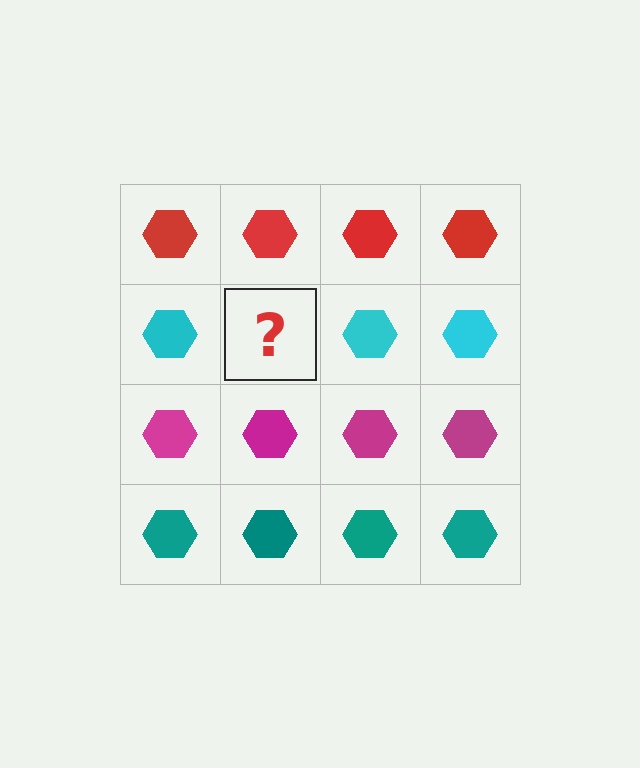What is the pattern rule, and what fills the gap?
The rule is that each row has a consistent color. The gap should be filled with a cyan hexagon.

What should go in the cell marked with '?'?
The missing cell should contain a cyan hexagon.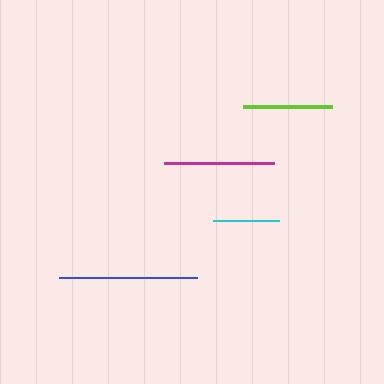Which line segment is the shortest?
The cyan line is the shortest at approximately 66 pixels.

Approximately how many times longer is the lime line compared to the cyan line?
The lime line is approximately 1.3 times the length of the cyan line.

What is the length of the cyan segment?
The cyan segment is approximately 66 pixels long.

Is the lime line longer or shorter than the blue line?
The blue line is longer than the lime line.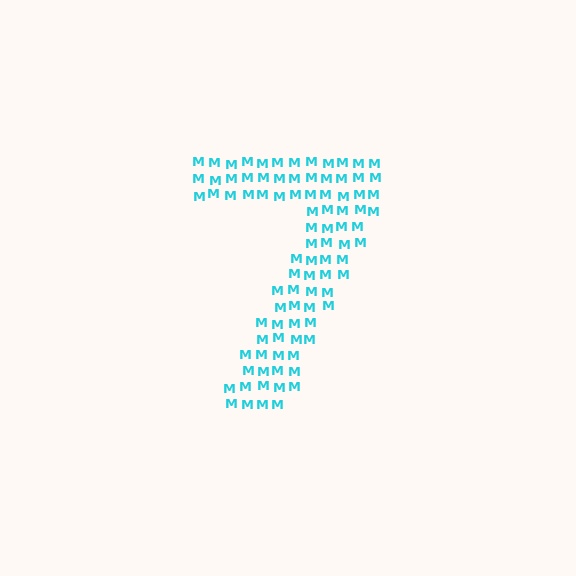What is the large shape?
The large shape is the digit 7.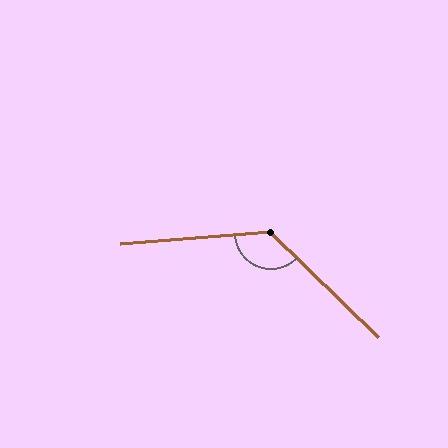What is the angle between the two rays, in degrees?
Approximately 131 degrees.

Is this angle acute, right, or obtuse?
It is obtuse.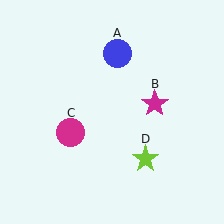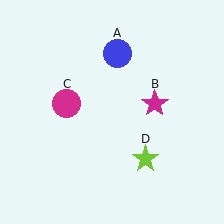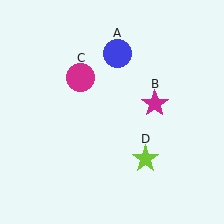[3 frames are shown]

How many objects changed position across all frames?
1 object changed position: magenta circle (object C).